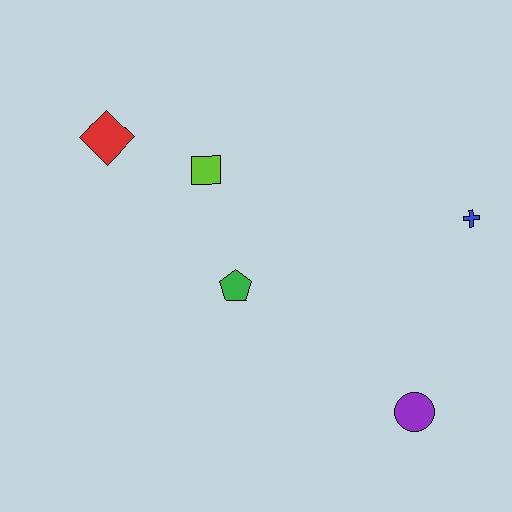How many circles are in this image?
There is 1 circle.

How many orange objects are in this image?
There are no orange objects.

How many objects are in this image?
There are 5 objects.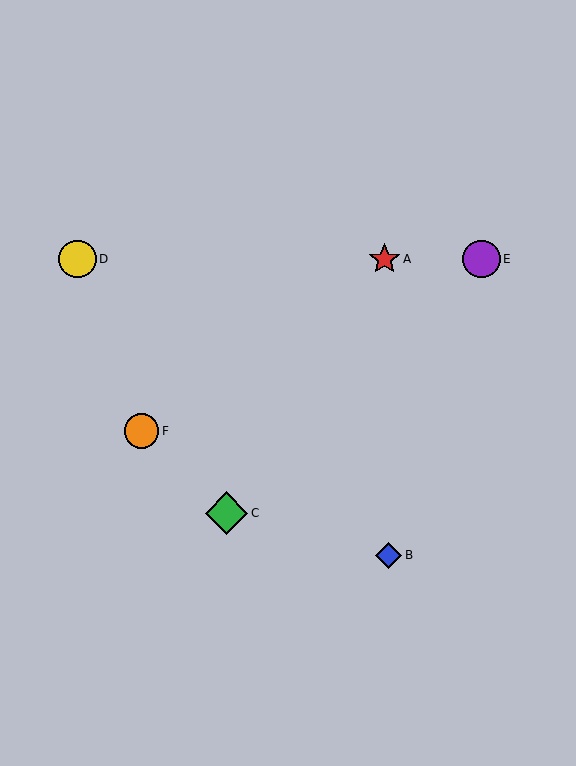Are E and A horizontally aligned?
Yes, both are at y≈259.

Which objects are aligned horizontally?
Objects A, D, E are aligned horizontally.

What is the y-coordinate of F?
Object F is at y≈431.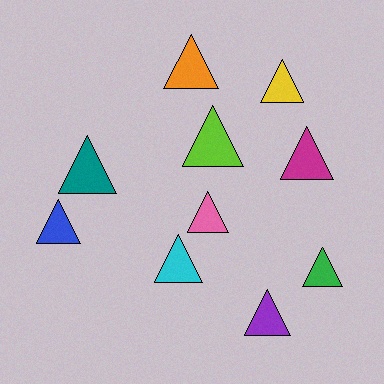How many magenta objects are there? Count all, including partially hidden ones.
There is 1 magenta object.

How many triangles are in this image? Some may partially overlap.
There are 10 triangles.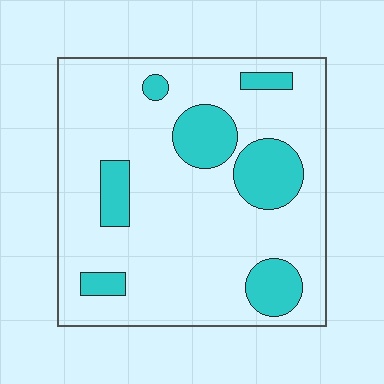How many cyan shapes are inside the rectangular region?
7.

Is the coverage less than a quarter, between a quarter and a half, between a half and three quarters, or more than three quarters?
Less than a quarter.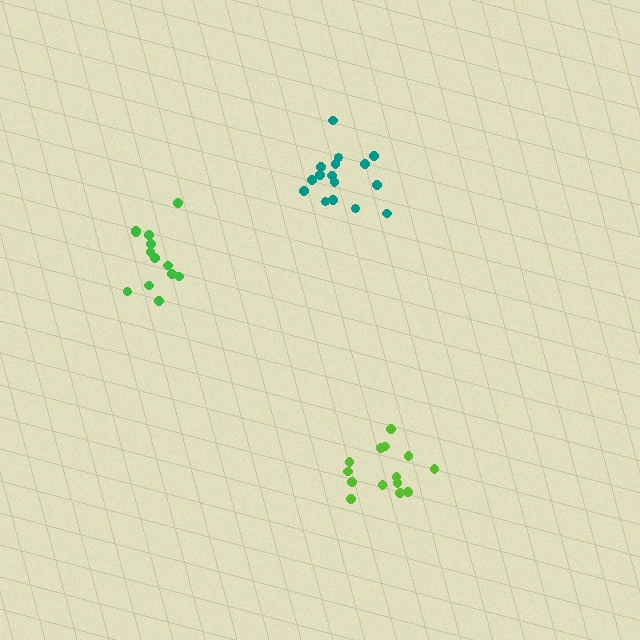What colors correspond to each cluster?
The clusters are colored: lime, teal, green.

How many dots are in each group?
Group 1: 14 dots, Group 2: 16 dots, Group 3: 13 dots (43 total).